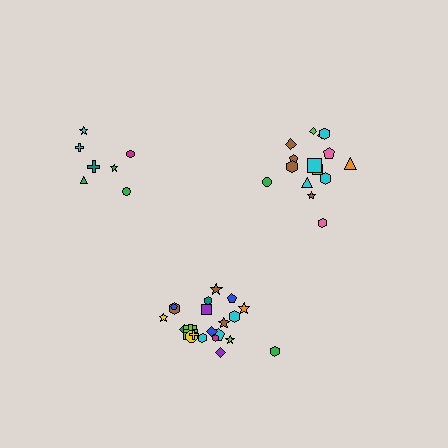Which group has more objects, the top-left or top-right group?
The top-right group.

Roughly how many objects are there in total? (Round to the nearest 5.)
Roughly 45 objects in total.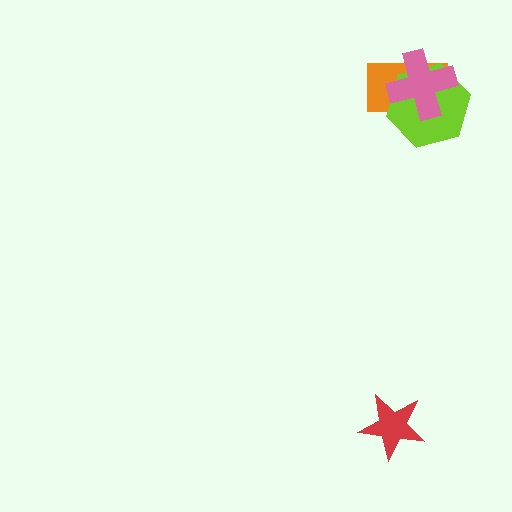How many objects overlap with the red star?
0 objects overlap with the red star.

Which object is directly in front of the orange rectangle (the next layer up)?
The lime hexagon is directly in front of the orange rectangle.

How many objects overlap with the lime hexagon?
2 objects overlap with the lime hexagon.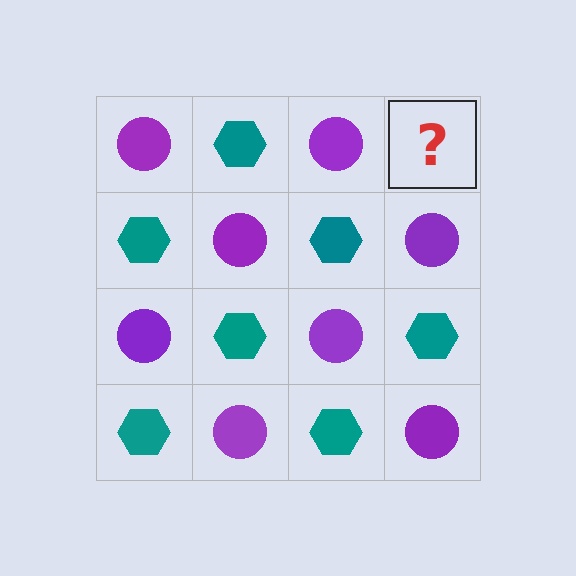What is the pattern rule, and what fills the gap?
The rule is that it alternates purple circle and teal hexagon in a checkerboard pattern. The gap should be filled with a teal hexagon.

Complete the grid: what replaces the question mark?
The question mark should be replaced with a teal hexagon.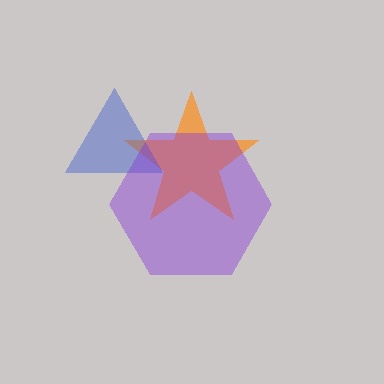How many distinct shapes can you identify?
There are 3 distinct shapes: an orange star, a blue triangle, a purple hexagon.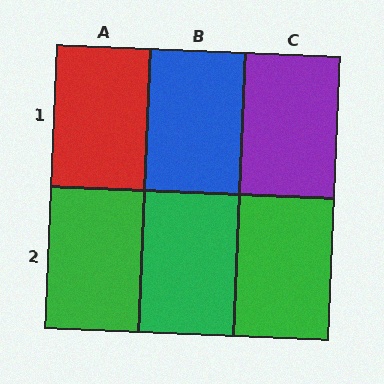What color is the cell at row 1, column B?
Blue.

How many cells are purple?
1 cell is purple.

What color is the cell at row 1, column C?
Purple.